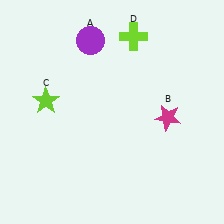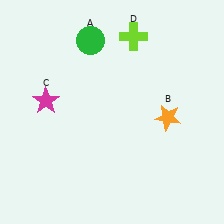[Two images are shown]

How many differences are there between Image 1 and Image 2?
There are 3 differences between the two images.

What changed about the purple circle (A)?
In Image 1, A is purple. In Image 2, it changed to green.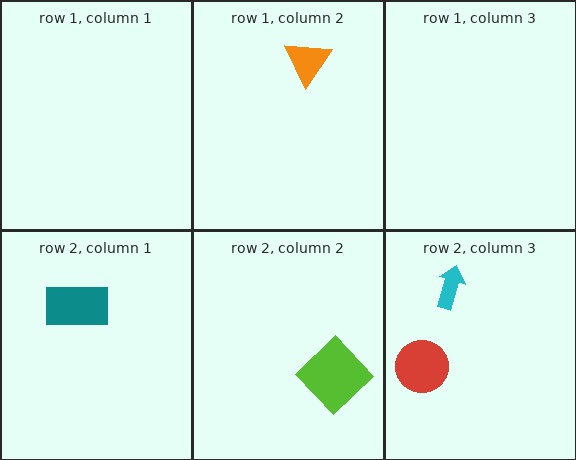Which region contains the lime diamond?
The row 2, column 2 region.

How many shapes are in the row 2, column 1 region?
1.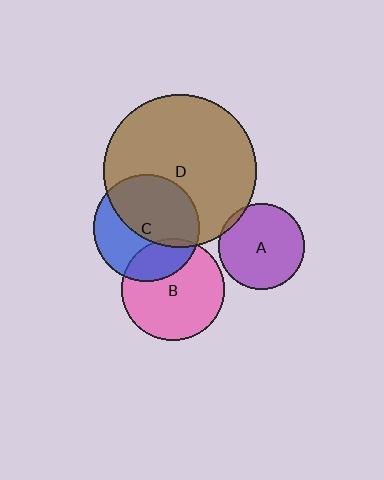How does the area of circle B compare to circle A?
Approximately 1.4 times.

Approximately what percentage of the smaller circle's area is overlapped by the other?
Approximately 5%.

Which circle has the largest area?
Circle D (brown).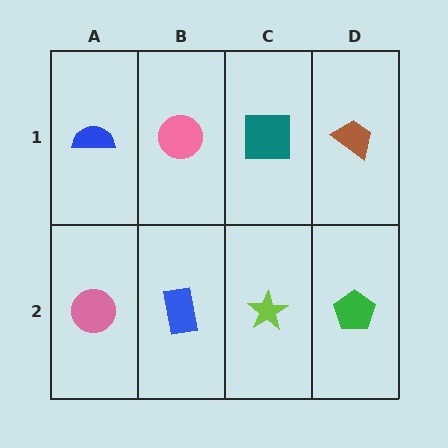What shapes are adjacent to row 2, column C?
A teal square (row 1, column C), a blue rectangle (row 2, column B), a green pentagon (row 2, column D).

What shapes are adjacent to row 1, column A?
A pink circle (row 2, column A), a pink circle (row 1, column B).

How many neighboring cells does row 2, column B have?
3.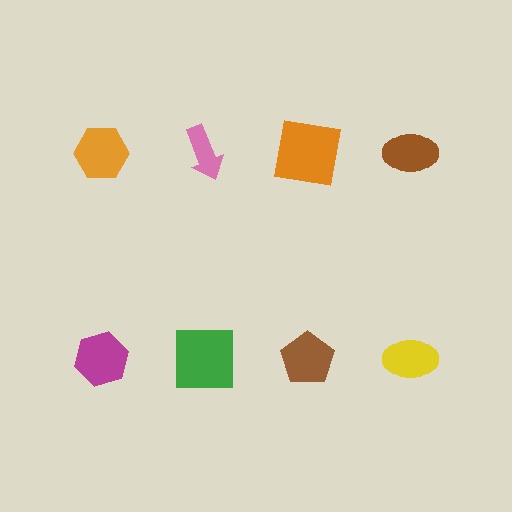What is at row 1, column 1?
An orange hexagon.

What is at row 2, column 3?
A brown pentagon.